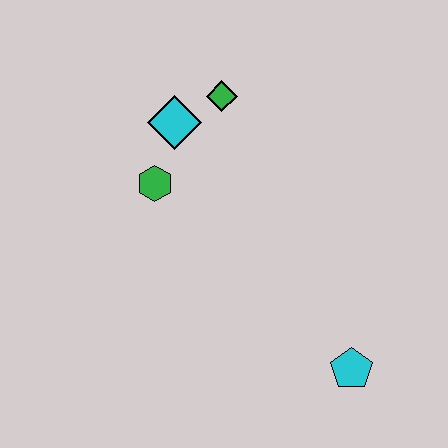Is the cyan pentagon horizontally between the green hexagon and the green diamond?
No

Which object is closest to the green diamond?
The cyan diamond is closest to the green diamond.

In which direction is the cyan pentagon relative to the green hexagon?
The cyan pentagon is to the right of the green hexagon.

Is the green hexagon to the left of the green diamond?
Yes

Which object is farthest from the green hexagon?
The cyan pentagon is farthest from the green hexagon.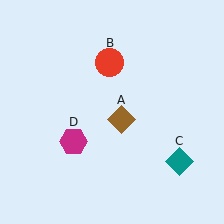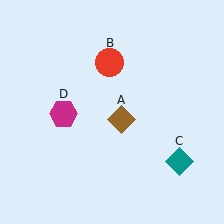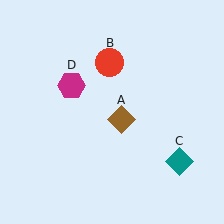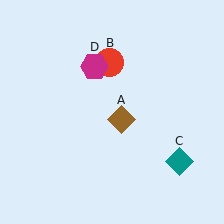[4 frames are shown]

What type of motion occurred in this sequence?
The magenta hexagon (object D) rotated clockwise around the center of the scene.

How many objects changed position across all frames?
1 object changed position: magenta hexagon (object D).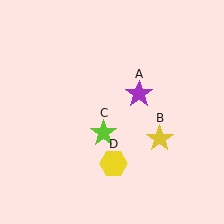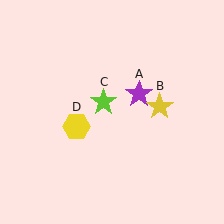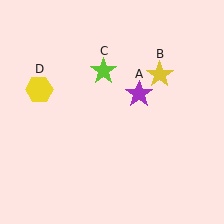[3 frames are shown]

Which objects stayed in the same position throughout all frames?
Purple star (object A) remained stationary.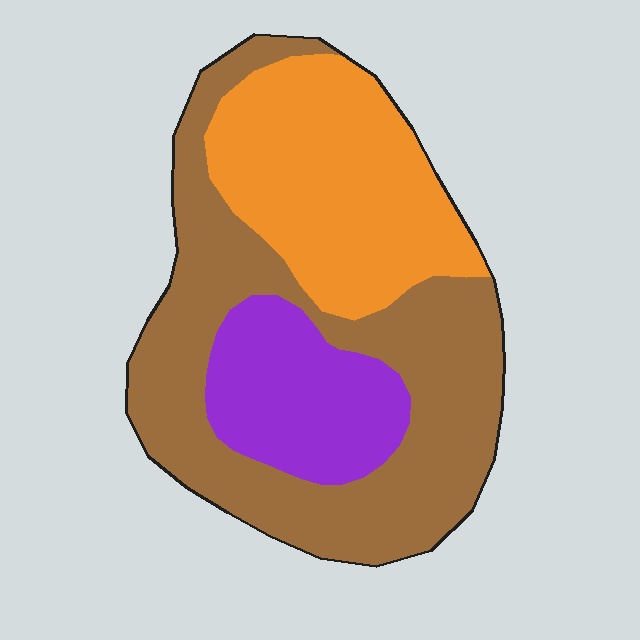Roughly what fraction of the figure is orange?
Orange covers around 30% of the figure.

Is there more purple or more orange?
Orange.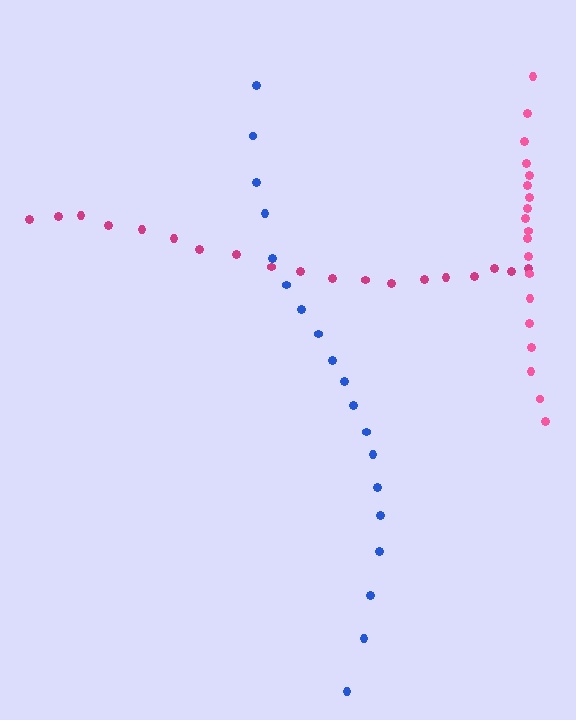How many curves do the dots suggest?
There are 3 distinct paths.